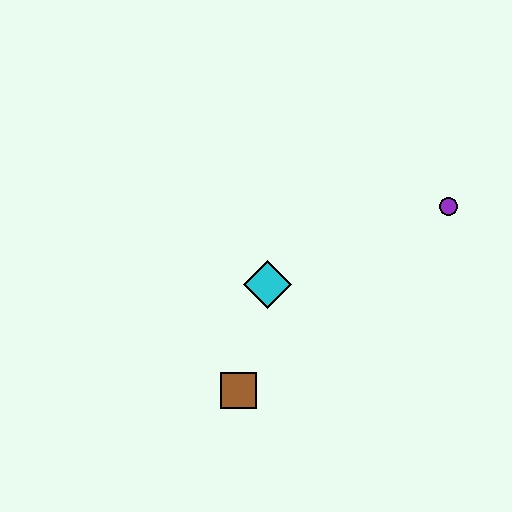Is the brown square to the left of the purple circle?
Yes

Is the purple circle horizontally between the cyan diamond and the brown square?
No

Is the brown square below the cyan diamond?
Yes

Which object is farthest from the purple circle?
The brown square is farthest from the purple circle.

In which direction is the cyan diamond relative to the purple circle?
The cyan diamond is to the left of the purple circle.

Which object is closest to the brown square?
The cyan diamond is closest to the brown square.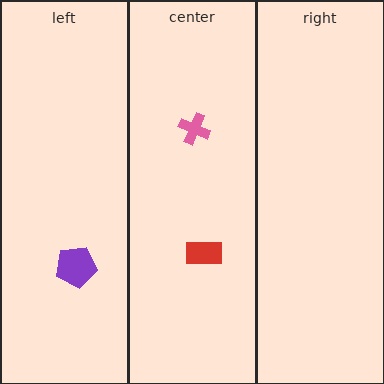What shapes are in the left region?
The purple pentagon.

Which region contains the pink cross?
The center region.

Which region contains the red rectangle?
The center region.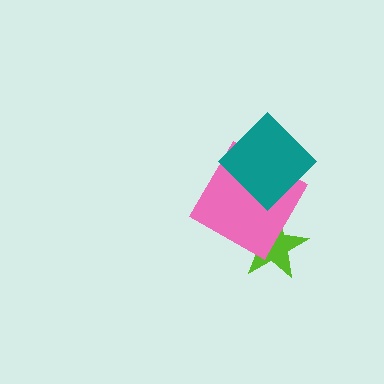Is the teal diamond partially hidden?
No, no other shape covers it.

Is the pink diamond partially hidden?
Yes, it is partially covered by another shape.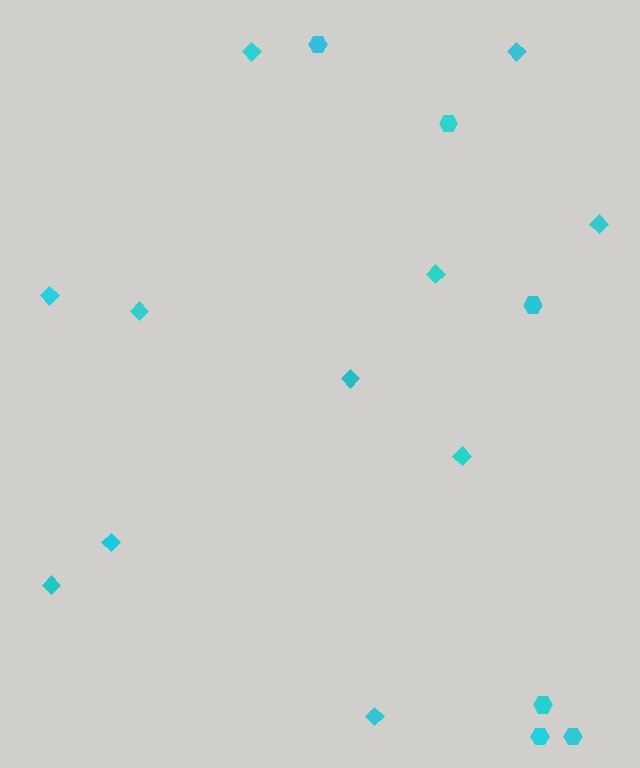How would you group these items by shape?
There are 2 groups: one group of diamonds (11) and one group of hexagons (6).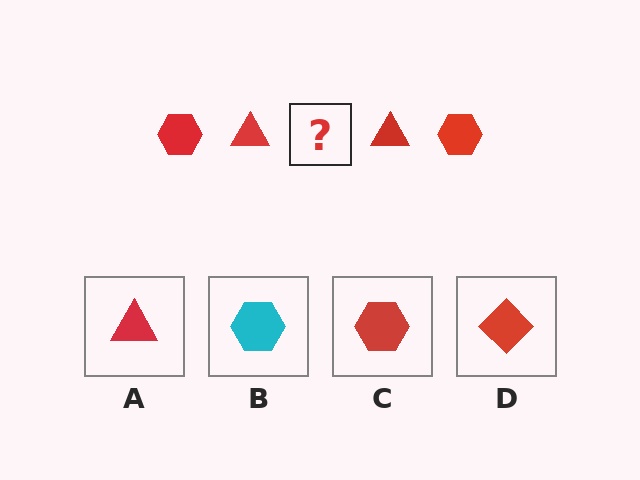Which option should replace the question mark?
Option C.